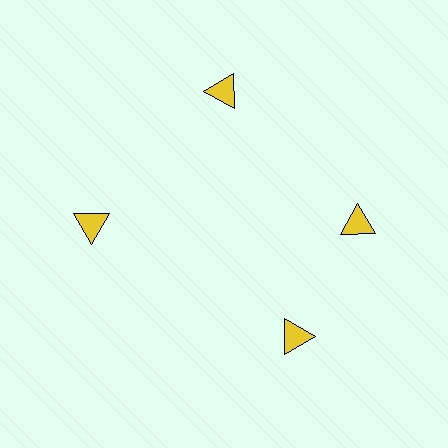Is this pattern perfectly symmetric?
No. The 4 yellow triangles are arranged in a ring, but one element near the 6 o'clock position is rotated out of alignment along the ring, breaking the 4-fold rotational symmetry.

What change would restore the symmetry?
The symmetry would be restored by rotating it back into even spacing with its neighbors so that all 4 triangles sit at equal angles and equal distance from the center.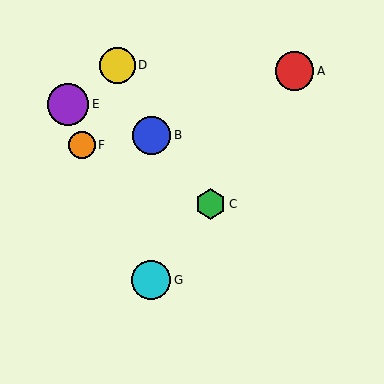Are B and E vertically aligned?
No, B is at x≈151 and E is at x≈68.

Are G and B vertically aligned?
Yes, both are at x≈151.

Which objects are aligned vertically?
Objects B, G are aligned vertically.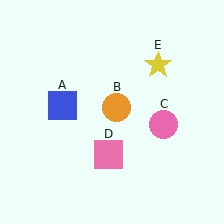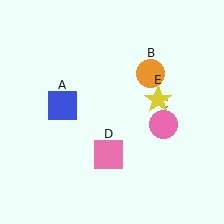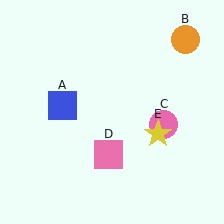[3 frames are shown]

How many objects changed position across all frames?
2 objects changed position: orange circle (object B), yellow star (object E).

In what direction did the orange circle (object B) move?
The orange circle (object B) moved up and to the right.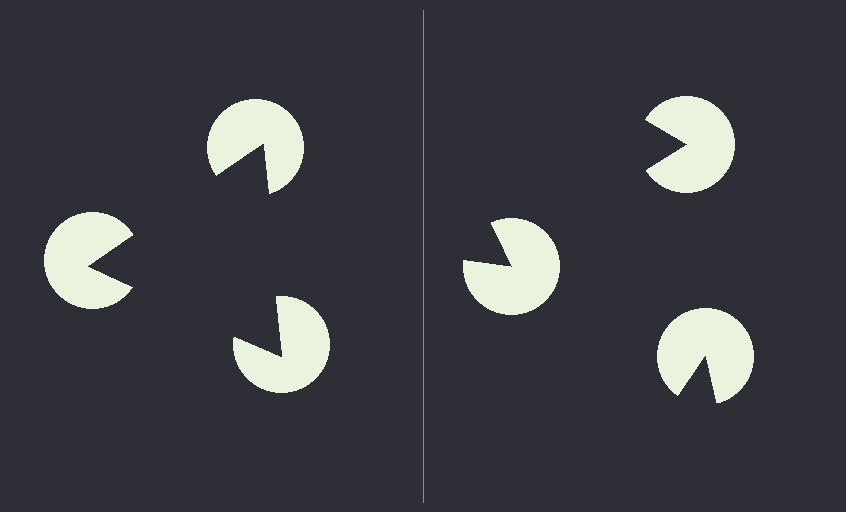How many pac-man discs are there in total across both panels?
6 — 3 on each side.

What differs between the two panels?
The pac-man discs are positioned identically on both sides; only the wedge orientations differ. On the left they align to a triangle; on the right they are misaligned.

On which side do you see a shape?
An illusory triangle appears on the left side. On the right side the wedge cuts are rotated, so no coherent shape forms.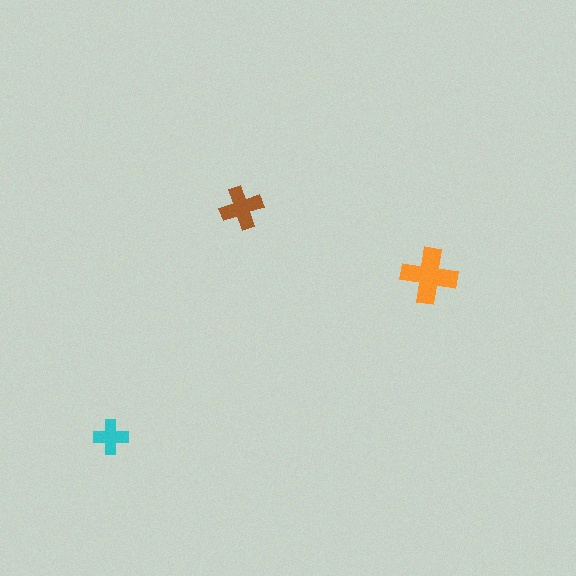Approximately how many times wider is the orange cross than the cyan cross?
About 1.5 times wider.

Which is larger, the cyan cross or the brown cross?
The brown one.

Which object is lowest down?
The cyan cross is bottommost.